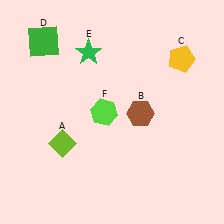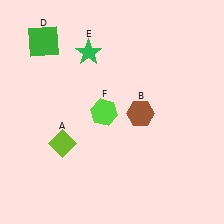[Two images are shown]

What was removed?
The yellow pentagon (C) was removed in Image 2.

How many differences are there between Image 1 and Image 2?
There is 1 difference between the two images.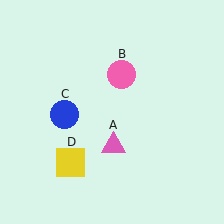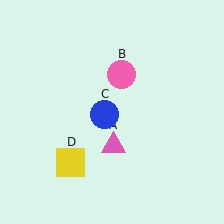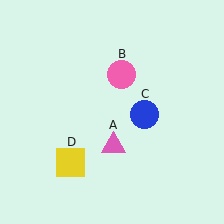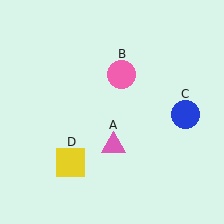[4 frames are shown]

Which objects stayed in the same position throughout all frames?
Pink triangle (object A) and pink circle (object B) and yellow square (object D) remained stationary.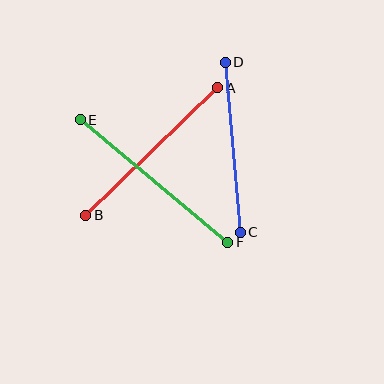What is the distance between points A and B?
The distance is approximately 184 pixels.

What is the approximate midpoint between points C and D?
The midpoint is at approximately (233, 147) pixels.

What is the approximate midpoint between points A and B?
The midpoint is at approximately (152, 151) pixels.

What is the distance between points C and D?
The distance is approximately 171 pixels.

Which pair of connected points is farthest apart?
Points E and F are farthest apart.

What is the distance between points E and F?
The distance is approximately 191 pixels.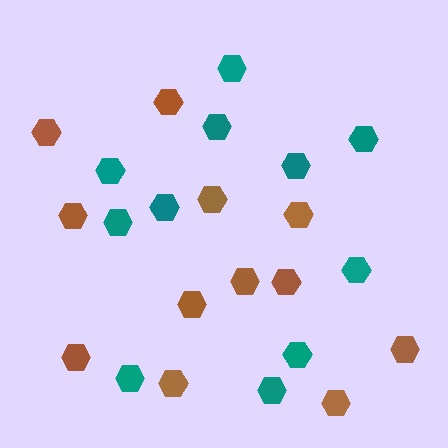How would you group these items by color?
There are 2 groups: one group of brown hexagons (12) and one group of teal hexagons (11).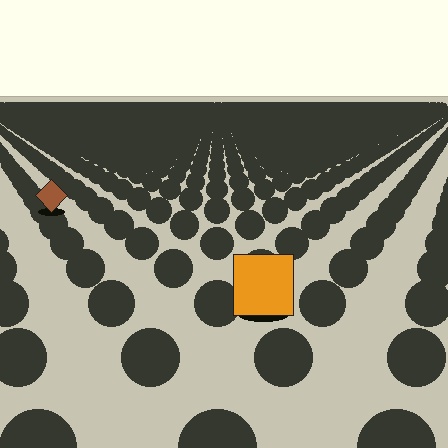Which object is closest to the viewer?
The orange square is closest. The texture marks near it are larger and more spread out.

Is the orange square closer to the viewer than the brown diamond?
Yes. The orange square is closer — you can tell from the texture gradient: the ground texture is coarser near it.